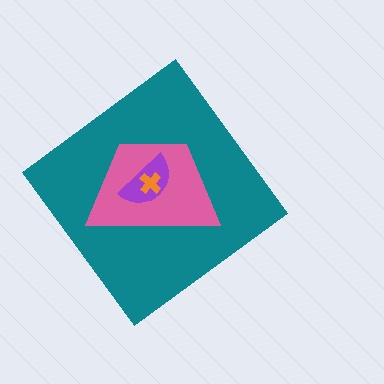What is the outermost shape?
The teal diamond.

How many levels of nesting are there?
4.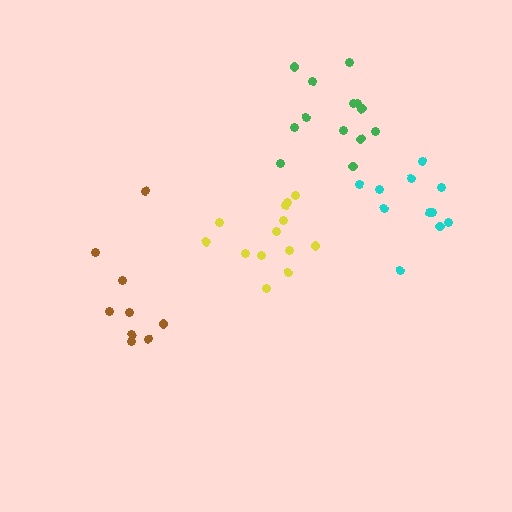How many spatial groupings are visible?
There are 4 spatial groupings.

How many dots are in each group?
Group 1: 11 dots, Group 2: 13 dots, Group 3: 9 dots, Group 4: 13 dots (46 total).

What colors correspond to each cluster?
The clusters are colored: cyan, green, brown, yellow.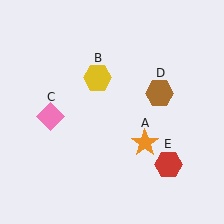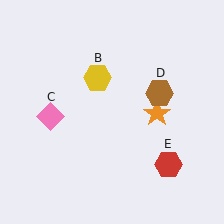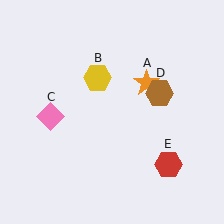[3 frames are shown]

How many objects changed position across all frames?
1 object changed position: orange star (object A).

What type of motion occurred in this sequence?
The orange star (object A) rotated counterclockwise around the center of the scene.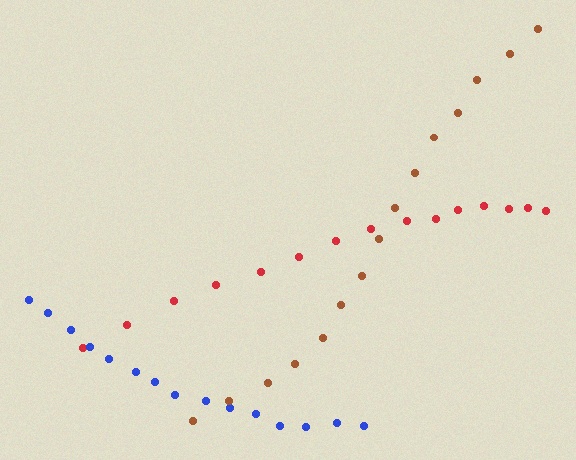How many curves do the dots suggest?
There are 3 distinct paths.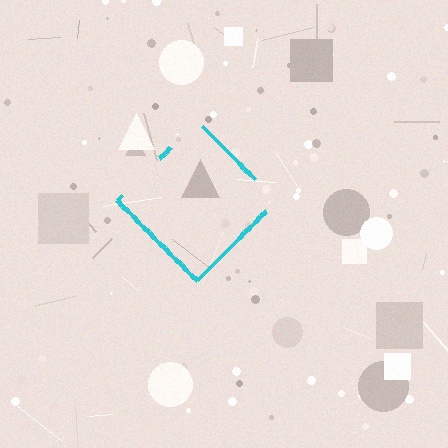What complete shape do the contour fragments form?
The contour fragments form a diamond.